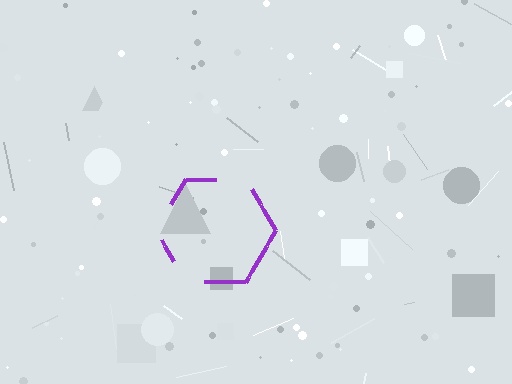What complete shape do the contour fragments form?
The contour fragments form a hexagon.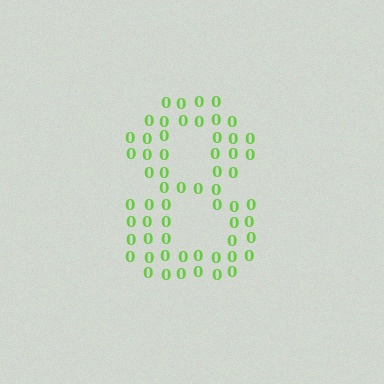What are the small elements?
The small elements are digit 0's.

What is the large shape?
The large shape is the digit 8.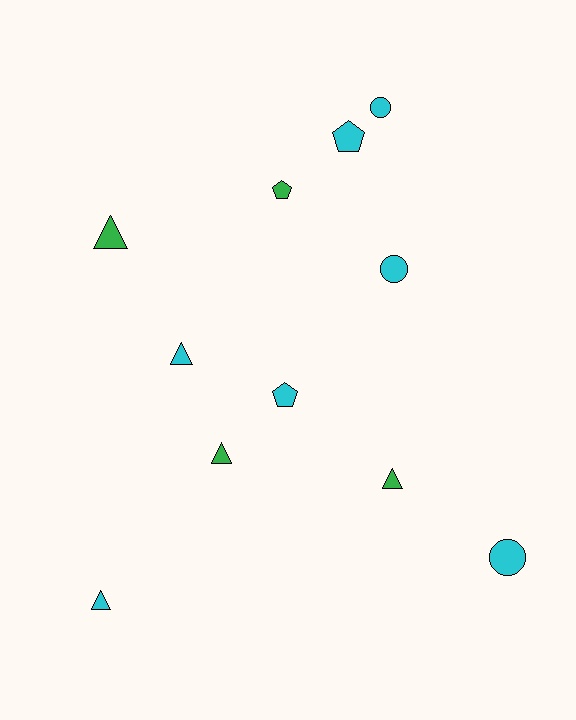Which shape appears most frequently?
Triangle, with 5 objects.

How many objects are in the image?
There are 11 objects.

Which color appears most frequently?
Cyan, with 7 objects.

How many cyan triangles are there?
There are 2 cyan triangles.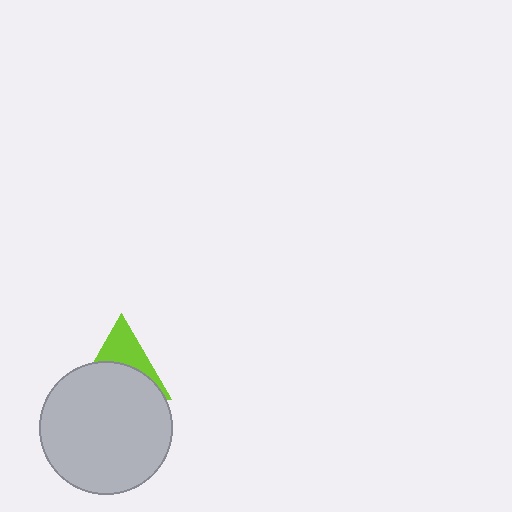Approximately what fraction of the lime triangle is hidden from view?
Roughly 59% of the lime triangle is hidden behind the light gray circle.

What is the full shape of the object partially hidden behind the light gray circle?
The partially hidden object is a lime triangle.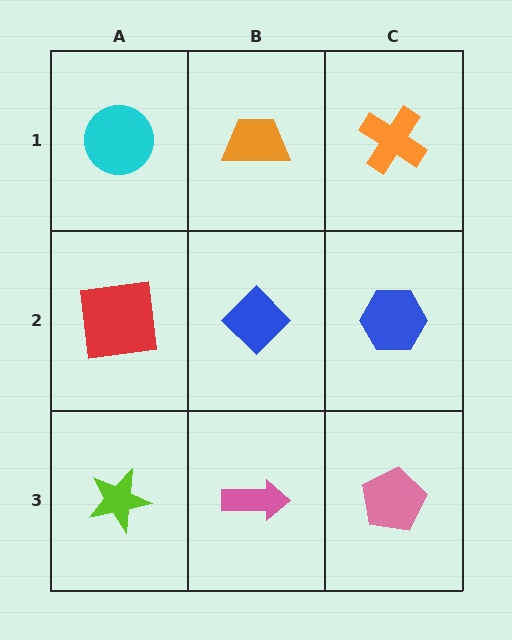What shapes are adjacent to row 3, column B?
A blue diamond (row 2, column B), a lime star (row 3, column A), a pink pentagon (row 3, column C).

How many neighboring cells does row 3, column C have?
2.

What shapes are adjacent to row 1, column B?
A blue diamond (row 2, column B), a cyan circle (row 1, column A), an orange cross (row 1, column C).